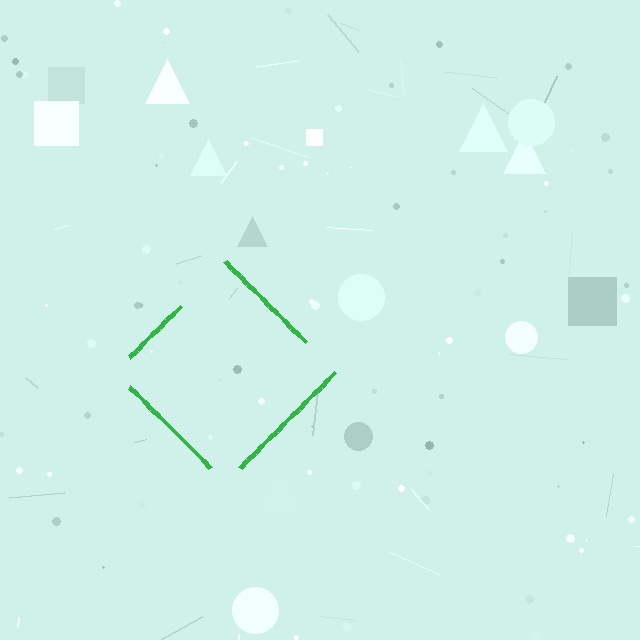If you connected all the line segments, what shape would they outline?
They would outline a diamond.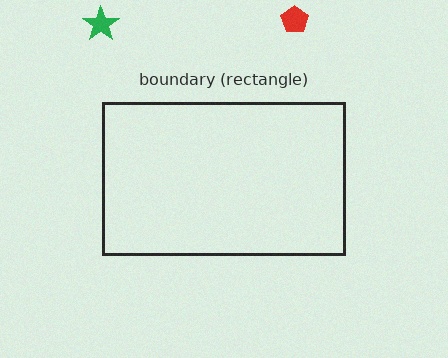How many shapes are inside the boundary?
0 inside, 2 outside.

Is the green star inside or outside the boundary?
Outside.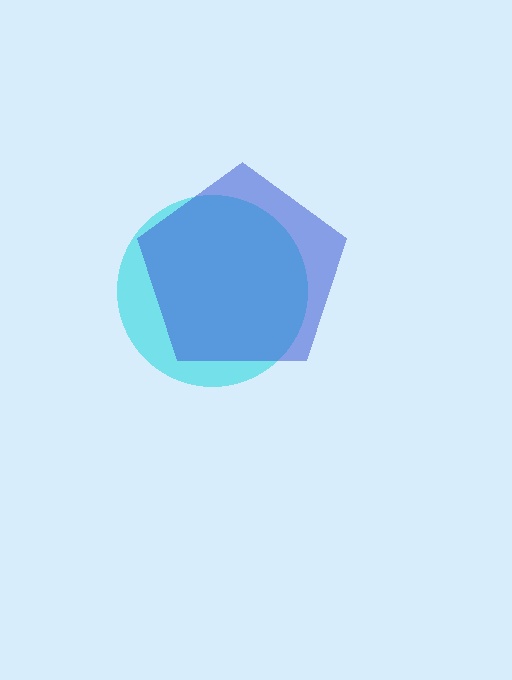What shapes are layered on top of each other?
The layered shapes are: a cyan circle, a blue pentagon.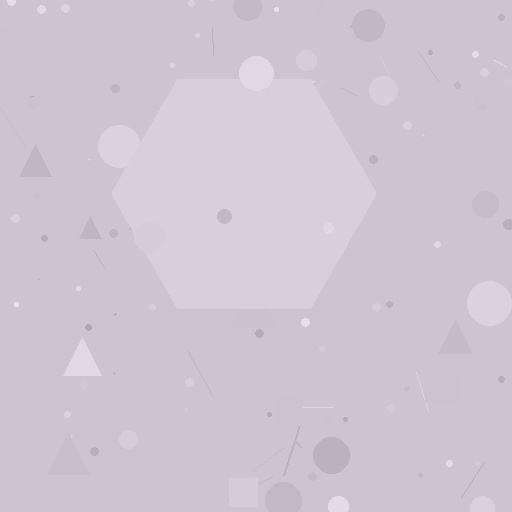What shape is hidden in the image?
A hexagon is hidden in the image.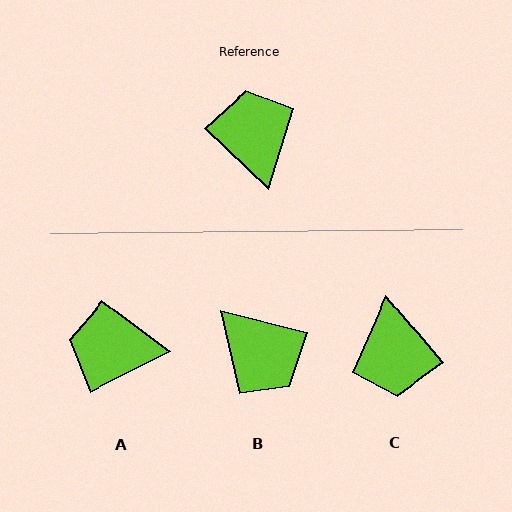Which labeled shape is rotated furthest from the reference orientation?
C, about 173 degrees away.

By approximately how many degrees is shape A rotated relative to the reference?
Approximately 70 degrees counter-clockwise.